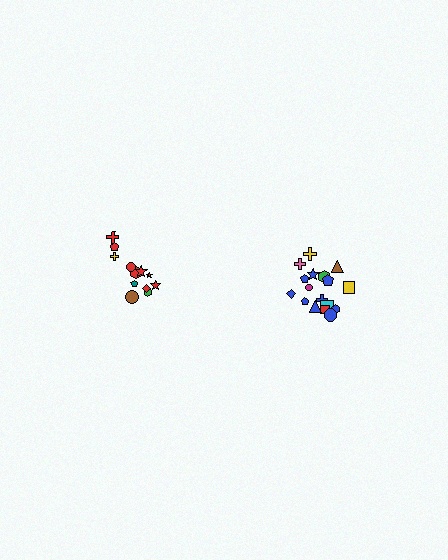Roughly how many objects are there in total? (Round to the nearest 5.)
Roughly 30 objects in total.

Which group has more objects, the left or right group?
The right group.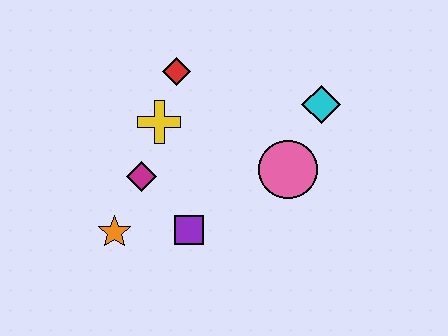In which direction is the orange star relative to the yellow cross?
The orange star is below the yellow cross.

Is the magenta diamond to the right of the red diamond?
No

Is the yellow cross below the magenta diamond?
No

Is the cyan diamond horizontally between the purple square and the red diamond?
No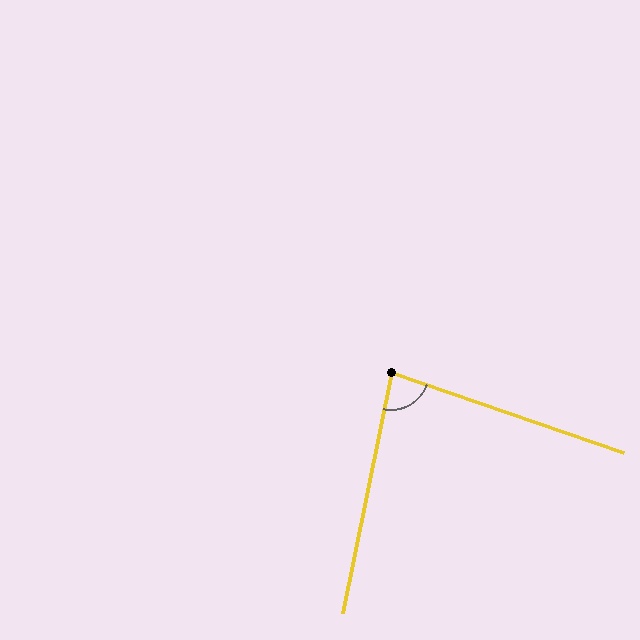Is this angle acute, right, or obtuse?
It is acute.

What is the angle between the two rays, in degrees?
Approximately 82 degrees.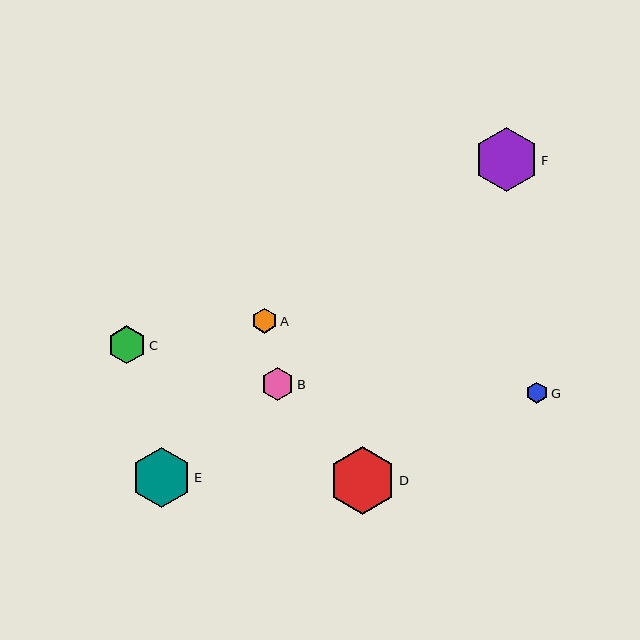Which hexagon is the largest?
Hexagon D is the largest with a size of approximately 68 pixels.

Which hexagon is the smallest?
Hexagon G is the smallest with a size of approximately 21 pixels.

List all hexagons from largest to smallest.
From largest to smallest: D, F, E, C, B, A, G.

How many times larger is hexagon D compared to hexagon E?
Hexagon D is approximately 1.1 times the size of hexagon E.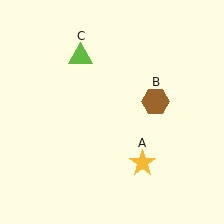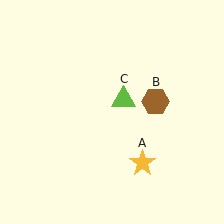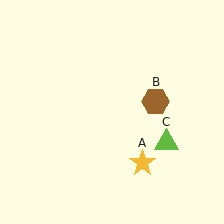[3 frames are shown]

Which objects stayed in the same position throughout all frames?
Yellow star (object A) and brown hexagon (object B) remained stationary.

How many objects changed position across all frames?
1 object changed position: lime triangle (object C).